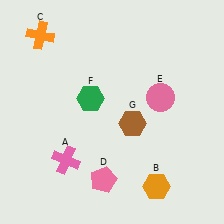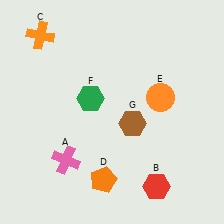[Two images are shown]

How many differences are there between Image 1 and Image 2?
There are 3 differences between the two images.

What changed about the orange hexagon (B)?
In Image 1, B is orange. In Image 2, it changed to red.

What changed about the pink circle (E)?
In Image 1, E is pink. In Image 2, it changed to orange.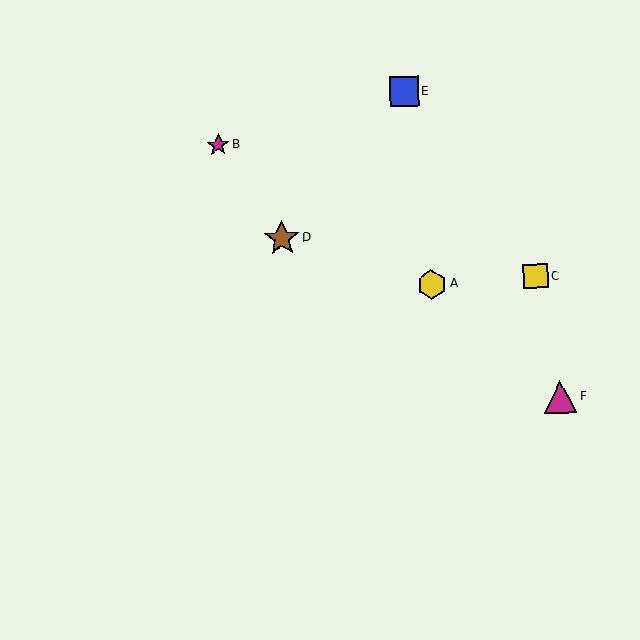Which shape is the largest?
The brown star (labeled D) is the largest.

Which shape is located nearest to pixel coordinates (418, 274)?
The yellow hexagon (labeled A) at (432, 285) is nearest to that location.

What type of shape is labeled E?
Shape E is a blue square.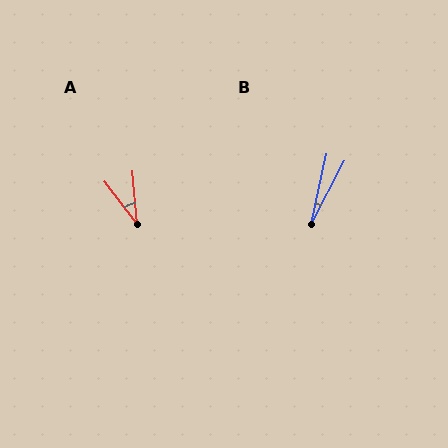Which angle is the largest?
A, at approximately 32 degrees.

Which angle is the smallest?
B, at approximately 15 degrees.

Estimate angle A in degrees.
Approximately 32 degrees.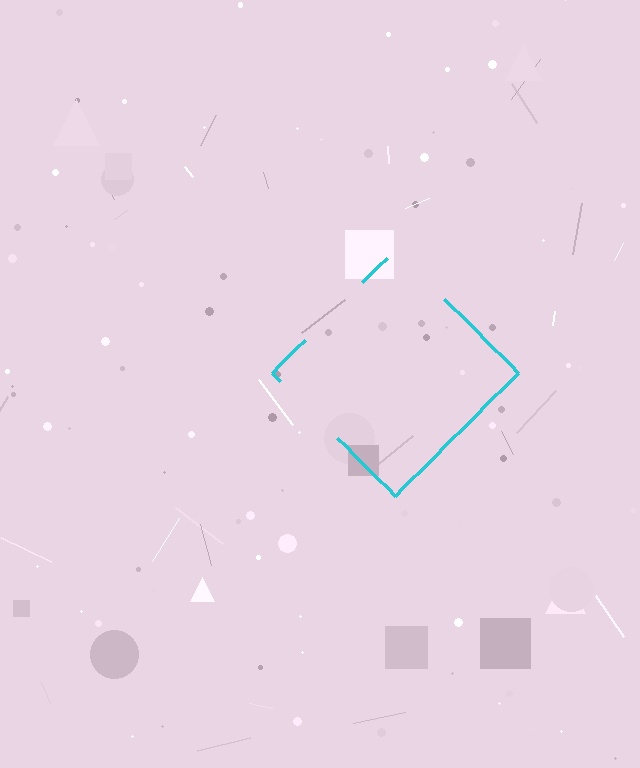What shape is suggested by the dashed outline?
The dashed outline suggests a diamond.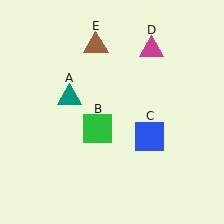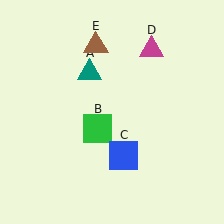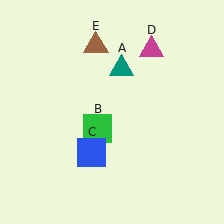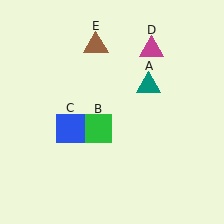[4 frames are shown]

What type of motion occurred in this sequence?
The teal triangle (object A), blue square (object C) rotated clockwise around the center of the scene.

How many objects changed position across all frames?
2 objects changed position: teal triangle (object A), blue square (object C).